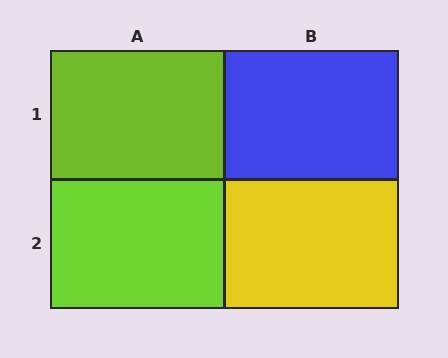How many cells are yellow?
1 cell is yellow.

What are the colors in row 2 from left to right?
Lime, yellow.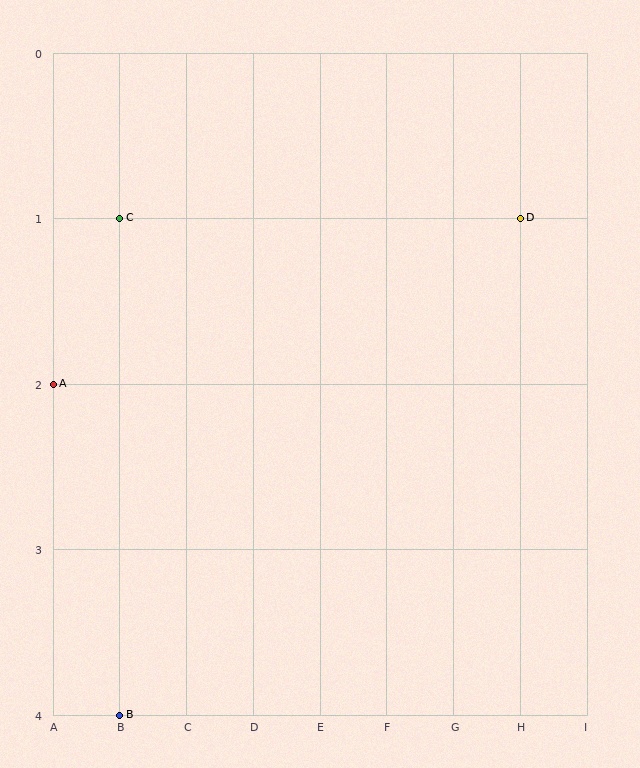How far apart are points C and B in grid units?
Points C and B are 3 rows apart.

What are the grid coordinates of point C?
Point C is at grid coordinates (B, 1).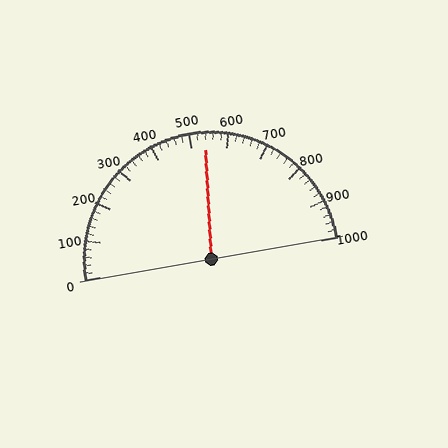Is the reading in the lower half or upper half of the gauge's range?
The reading is in the upper half of the range (0 to 1000).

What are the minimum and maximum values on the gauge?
The gauge ranges from 0 to 1000.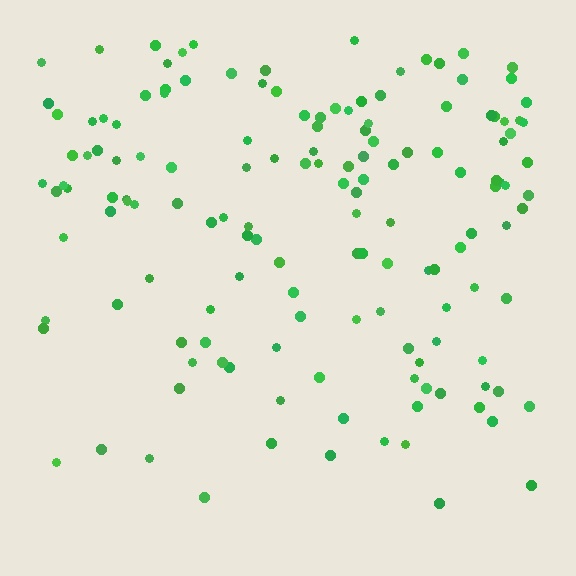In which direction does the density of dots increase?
From bottom to top, with the top side densest.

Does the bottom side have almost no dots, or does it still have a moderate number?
Still a moderate number, just noticeably fewer than the top.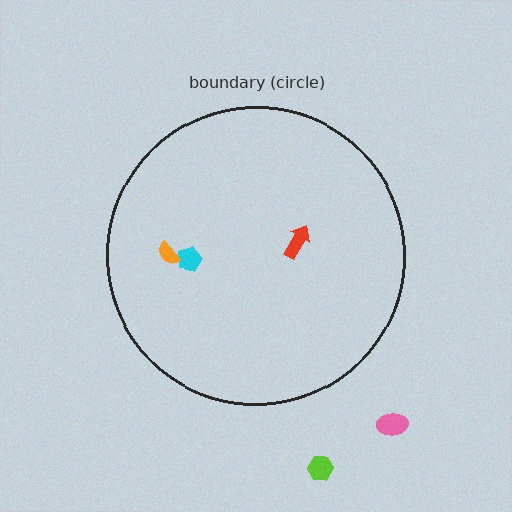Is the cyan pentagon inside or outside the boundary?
Inside.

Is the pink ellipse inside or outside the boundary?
Outside.